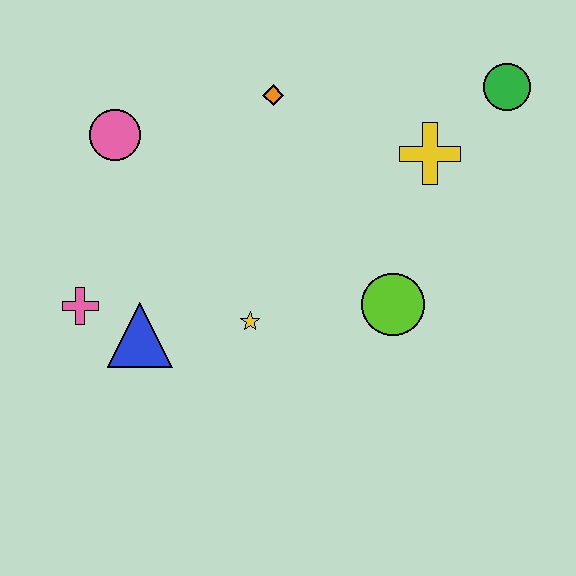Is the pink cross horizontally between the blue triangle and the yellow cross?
No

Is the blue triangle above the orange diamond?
No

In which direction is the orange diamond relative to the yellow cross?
The orange diamond is to the left of the yellow cross.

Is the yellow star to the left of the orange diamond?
Yes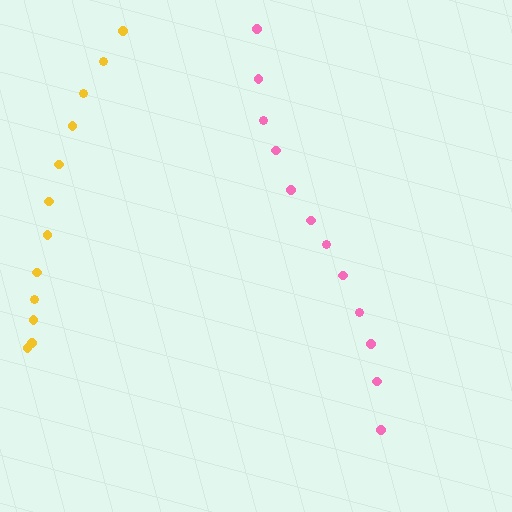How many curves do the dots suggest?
There are 2 distinct paths.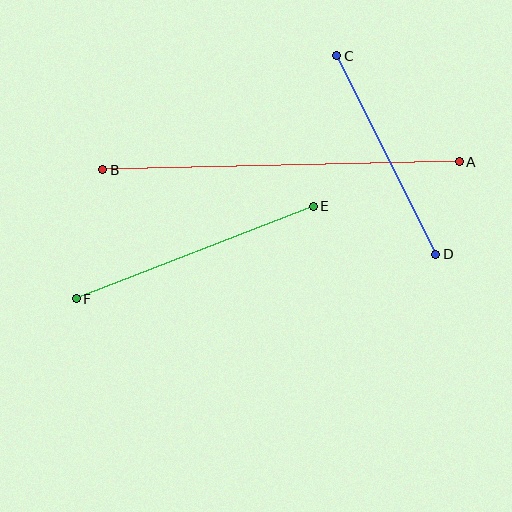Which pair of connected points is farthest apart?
Points A and B are farthest apart.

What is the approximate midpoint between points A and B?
The midpoint is at approximately (281, 166) pixels.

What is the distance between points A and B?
The distance is approximately 357 pixels.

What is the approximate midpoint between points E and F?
The midpoint is at approximately (195, 253) pixels.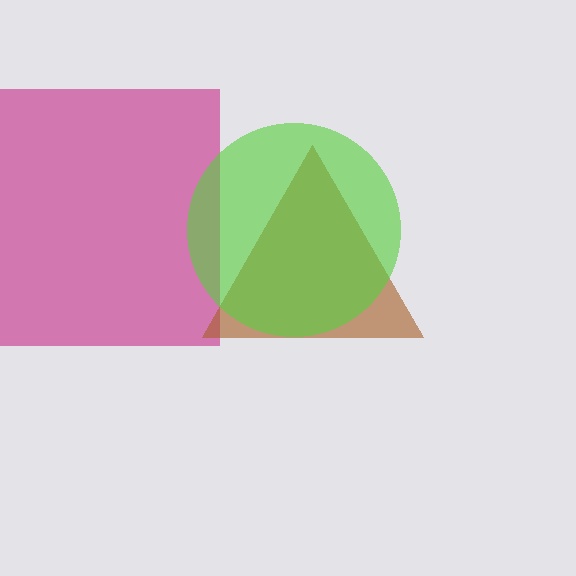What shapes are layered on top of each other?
The layered shapes are: a magenta square, a brown triangle, a lime circle.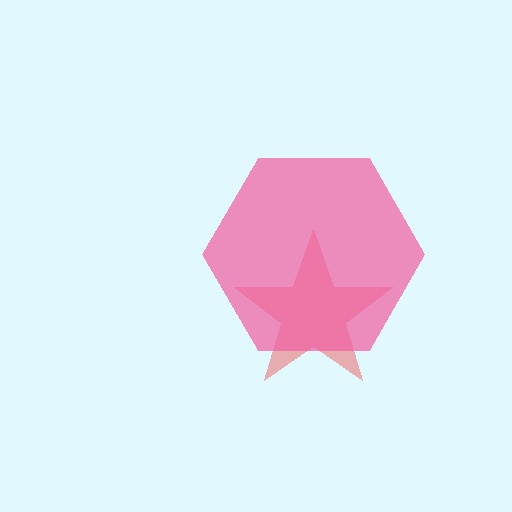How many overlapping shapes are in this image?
There are 2 overlapping shapes in the image.